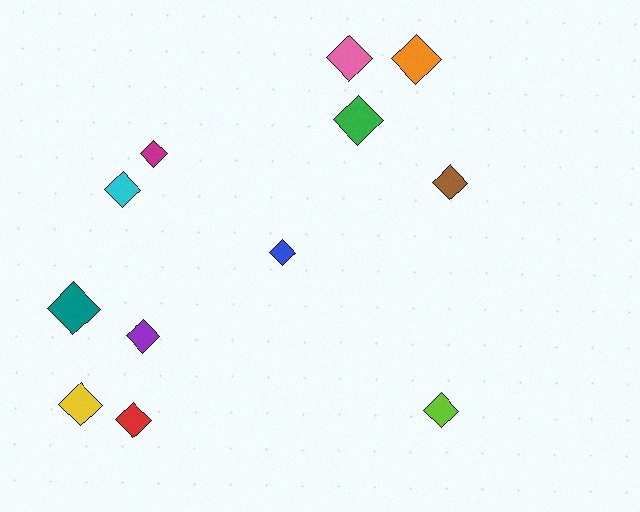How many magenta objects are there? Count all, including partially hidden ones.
There is 1 magenta object.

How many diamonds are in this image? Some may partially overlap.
There are 12 diamonds.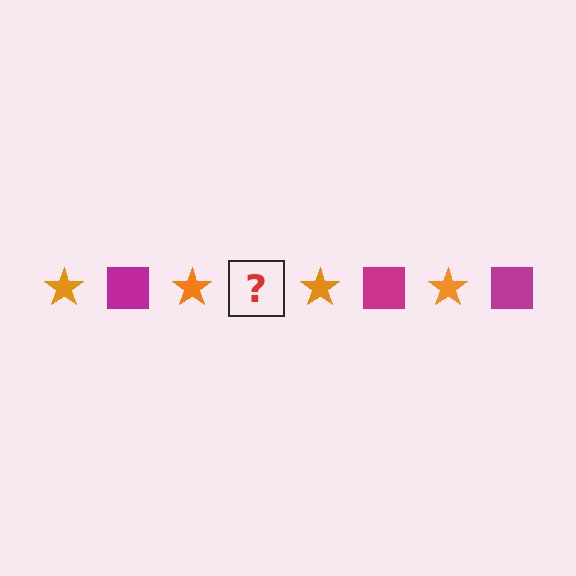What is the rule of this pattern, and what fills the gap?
The rule is that the pattern alternates between orange star and magenta square. The gap should be filled with a magenta square.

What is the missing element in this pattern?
The missing element is a magenta square.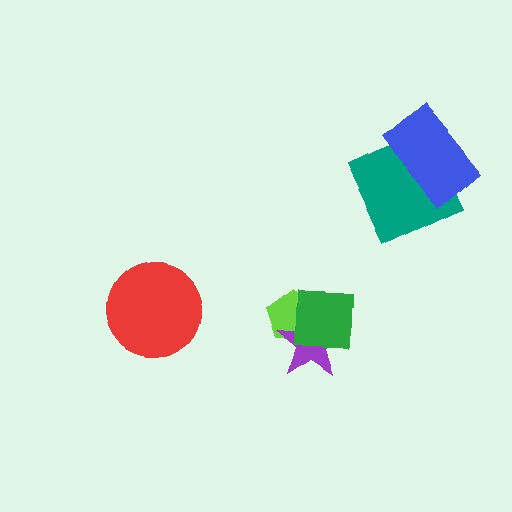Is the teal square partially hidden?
Yes, it is partially covered by another shape.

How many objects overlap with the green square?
2 objects overlap with the green square.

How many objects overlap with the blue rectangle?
1 object overlaps with the blue rectangle.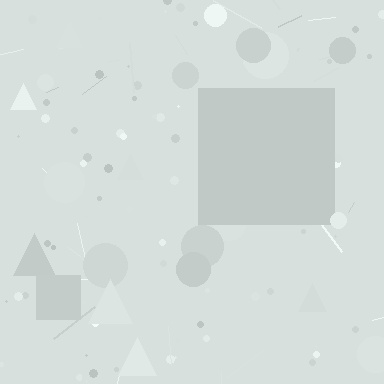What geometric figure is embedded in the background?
A square is embedded in the background.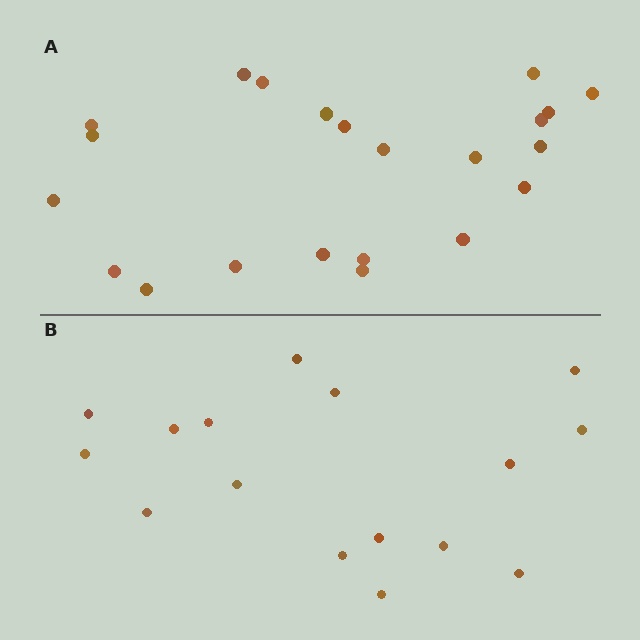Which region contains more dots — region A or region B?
Region A (the top region) has more dots.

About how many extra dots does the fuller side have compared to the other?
Region A has about 6 more dots than region B.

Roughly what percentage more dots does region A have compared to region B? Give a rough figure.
About 40% more.